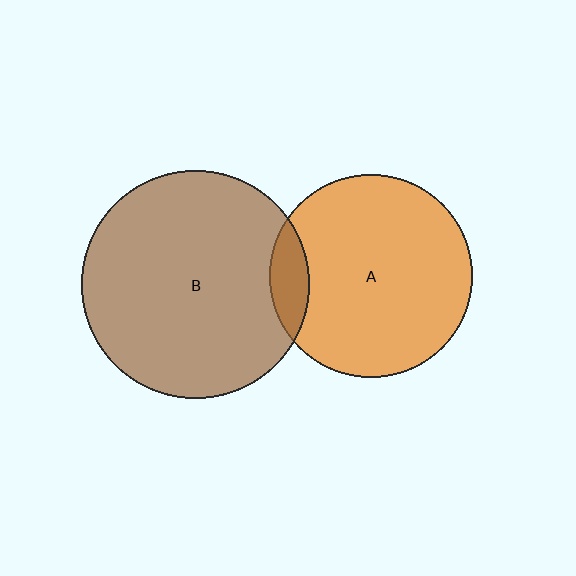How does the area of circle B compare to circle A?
Approximately 1.3 times.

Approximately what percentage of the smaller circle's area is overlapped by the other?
Approximately 10%.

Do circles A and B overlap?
Yes.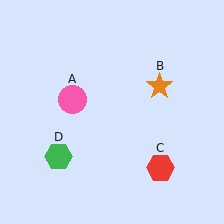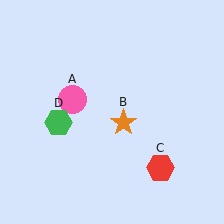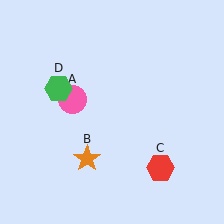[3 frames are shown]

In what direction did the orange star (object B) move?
The orange star (object B) moved down and to the left.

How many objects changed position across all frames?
2 objects changed position: orange star (object B), green hexagon (object D).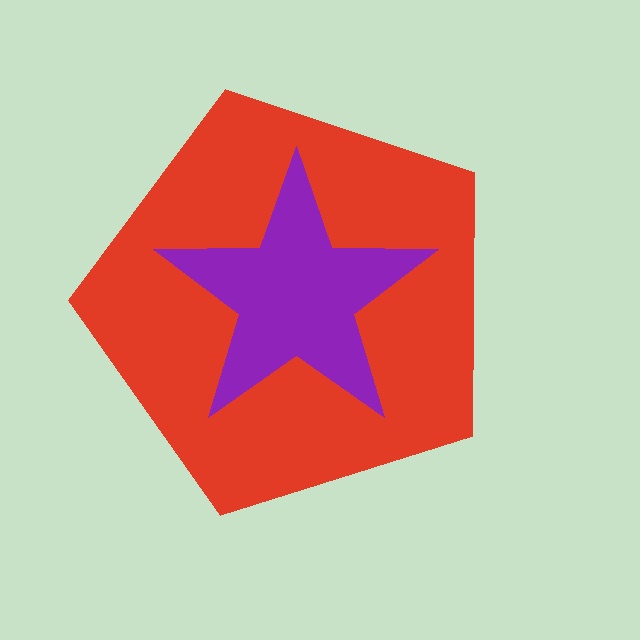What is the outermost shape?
The red pentagon.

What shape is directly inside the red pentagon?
The purple star.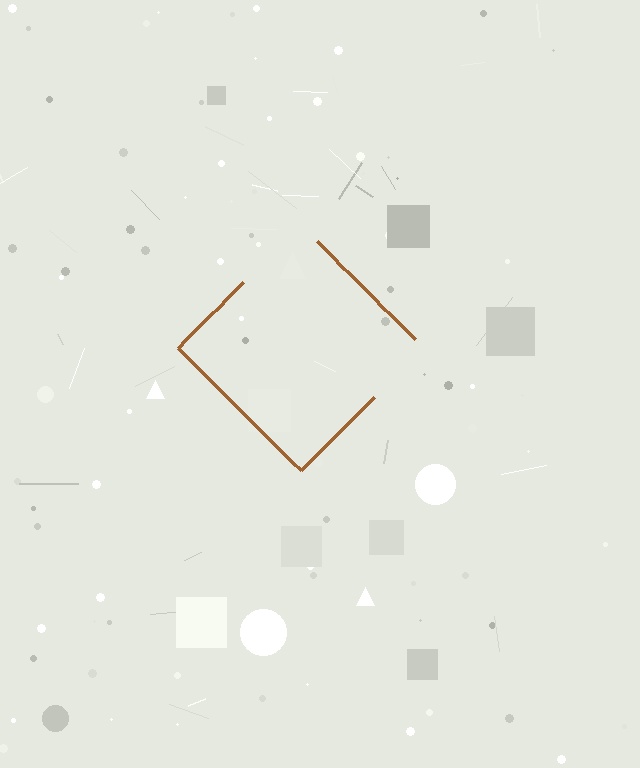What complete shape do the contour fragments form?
The contour fragments form a diamond.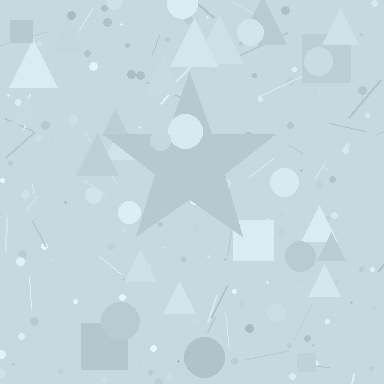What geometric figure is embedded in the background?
A star is embedded in the background.